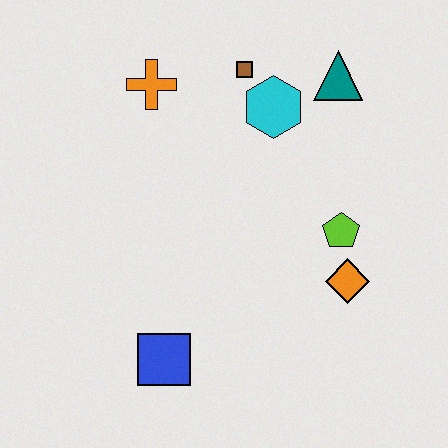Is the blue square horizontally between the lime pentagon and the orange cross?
Yes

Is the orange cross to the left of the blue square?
Yes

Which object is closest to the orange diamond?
The lime pentagon is closest to the orange diamond.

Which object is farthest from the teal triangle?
The blue square is farthest from the teal triangle.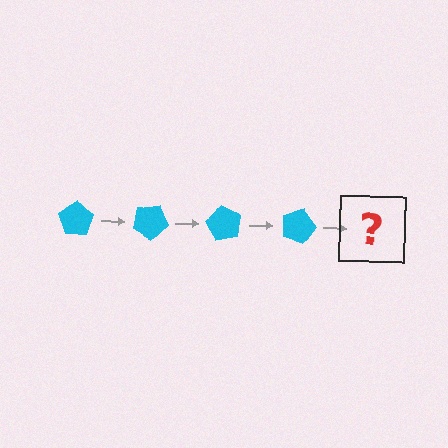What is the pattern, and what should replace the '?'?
The pattern is that the pentagon rotates 30 degrees each step. The '?' should be a cyan pentagon rotated 120 degrees.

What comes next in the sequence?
The next element should be a cyan pentagon rotated 120 degrees.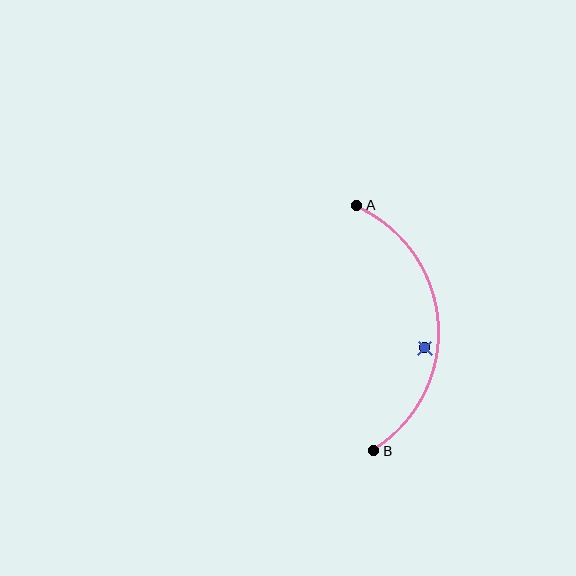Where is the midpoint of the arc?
The arc midpoint is the point on the curve farthest from the straight line joining A and B. It sits to the right of that line.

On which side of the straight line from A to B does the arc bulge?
The arc bulges to the right of the straight line connecting A and B.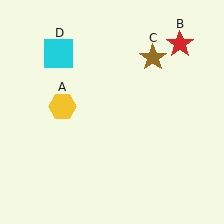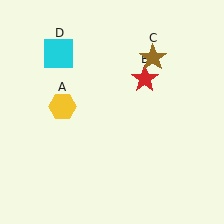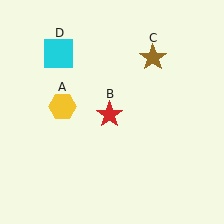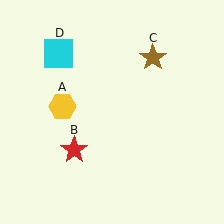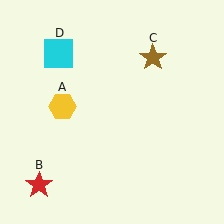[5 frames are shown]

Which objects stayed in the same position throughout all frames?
Yellow hexagon (object A) and brown star (object C) and cyan square (object D) remained stationary.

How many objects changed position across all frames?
1 object changed position: red star (object B).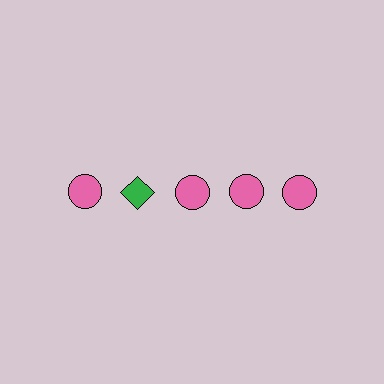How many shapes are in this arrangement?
There are 5 shapes arranged in a grid pattern.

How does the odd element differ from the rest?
It differs in both color (green instead of pink) and shape (diamond instead of circle).